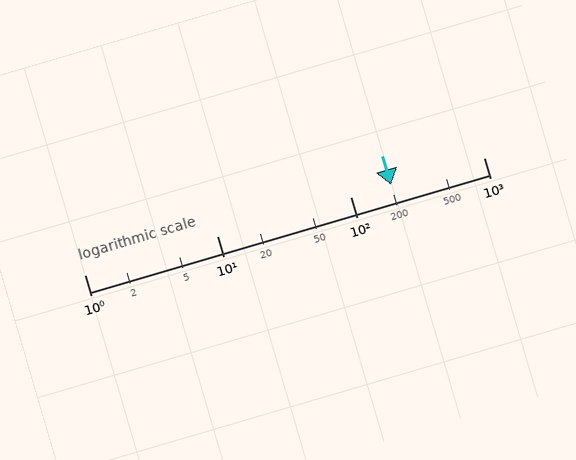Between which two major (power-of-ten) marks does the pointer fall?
The pointer is between 100 and 1000.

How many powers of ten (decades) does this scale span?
The scale spans 3 decades, from 1 to 1000.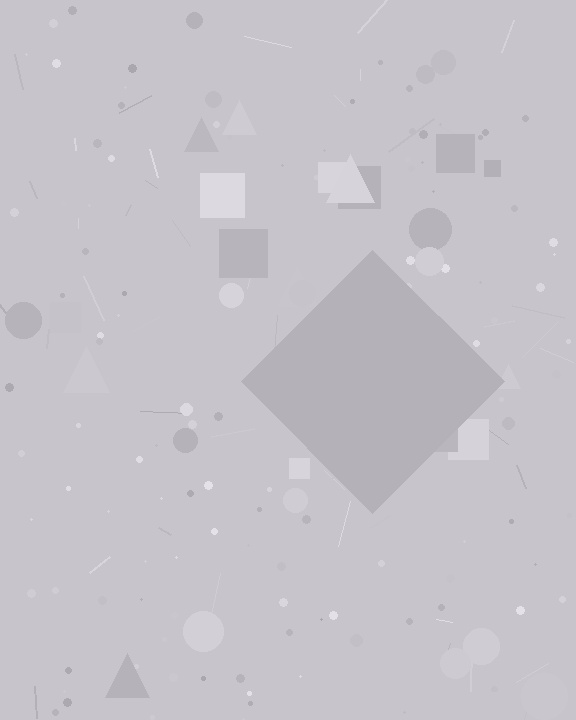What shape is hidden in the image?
A diamond is hidden in the image.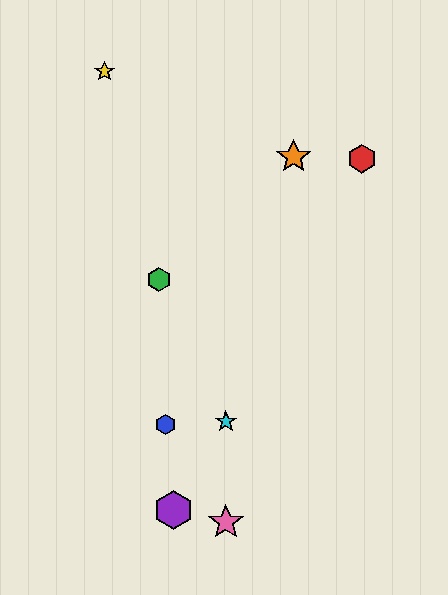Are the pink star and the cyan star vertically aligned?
Yes, both are at x≈226.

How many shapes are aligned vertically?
2 shapes (the cyan star, the pink star) are aligned vertically.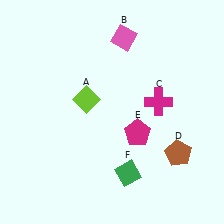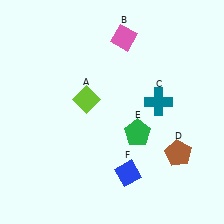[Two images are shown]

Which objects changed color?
C changed from magenta to teal. E changed from magenta to green. F changed from green to blue.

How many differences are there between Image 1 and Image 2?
There are 3 differences between the two images.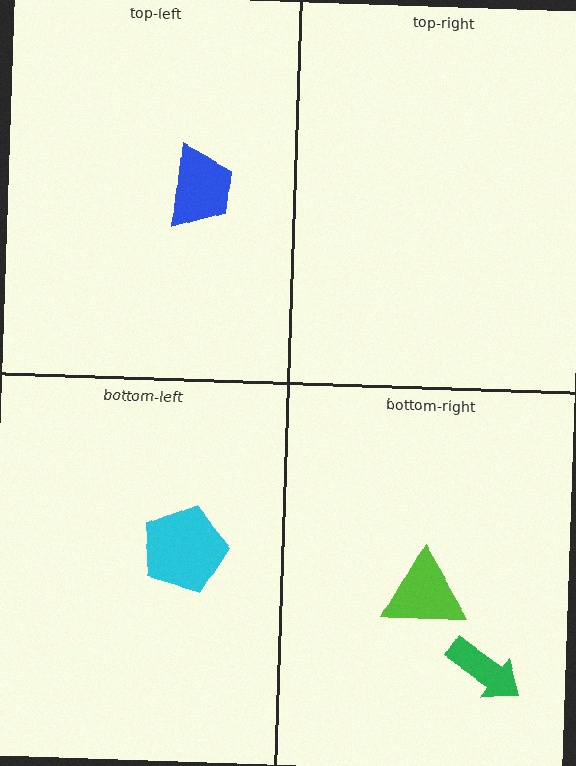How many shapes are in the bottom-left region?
1.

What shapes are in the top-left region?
The blue trapezoid.